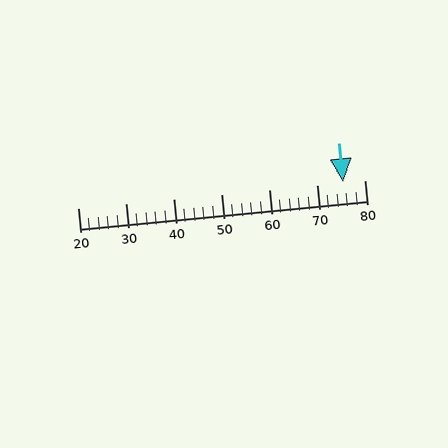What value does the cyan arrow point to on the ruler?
The cyan arrow points to approximately 76.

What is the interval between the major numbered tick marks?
The major tick marks are spaced 10 units apart.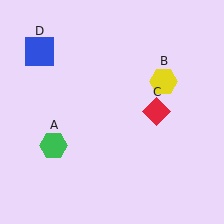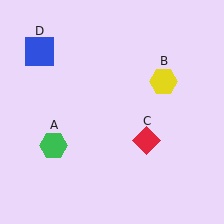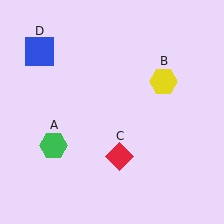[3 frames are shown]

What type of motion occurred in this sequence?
The red diamond (object C) rotated clockwise around the center of the scene.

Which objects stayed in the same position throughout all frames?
Green hexagon (object A) and yellow hexagon (object B) and blue square (object D) remained stationary.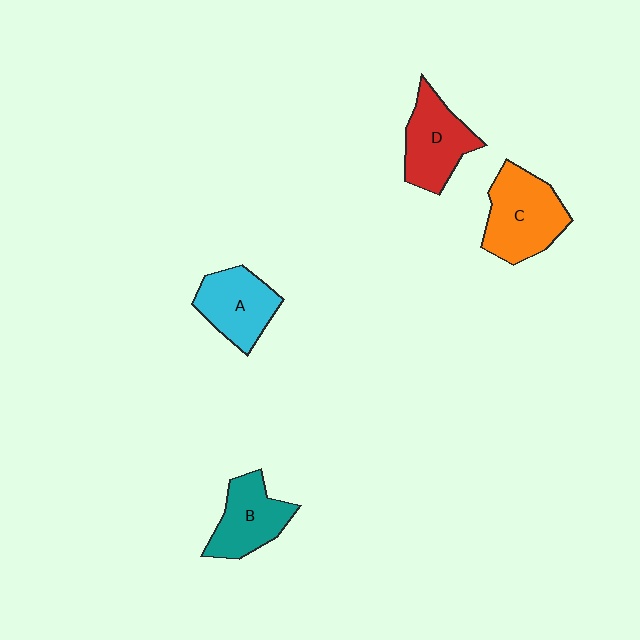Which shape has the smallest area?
Shape B (teal).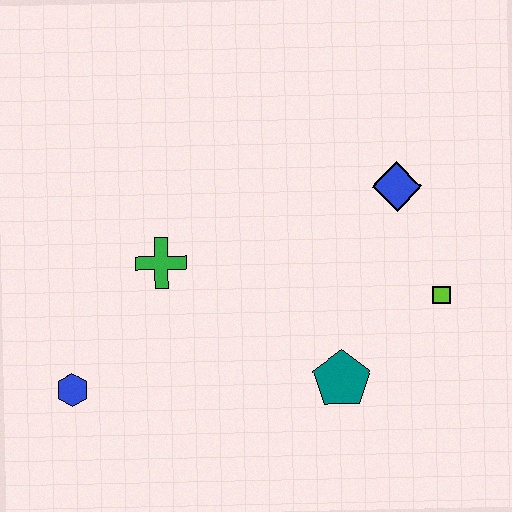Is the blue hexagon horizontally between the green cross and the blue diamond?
No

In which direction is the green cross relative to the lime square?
The green cross is to the left of the lime square.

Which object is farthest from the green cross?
The lime square is farthest from the green cross.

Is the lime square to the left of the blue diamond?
No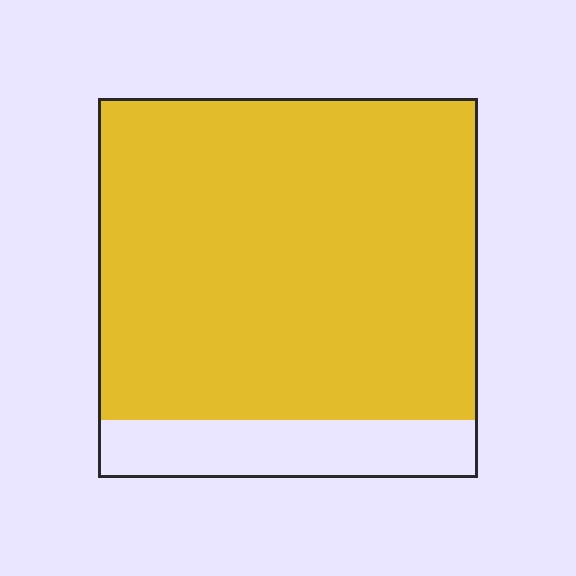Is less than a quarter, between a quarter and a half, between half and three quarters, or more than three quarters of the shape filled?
More than three quarters.